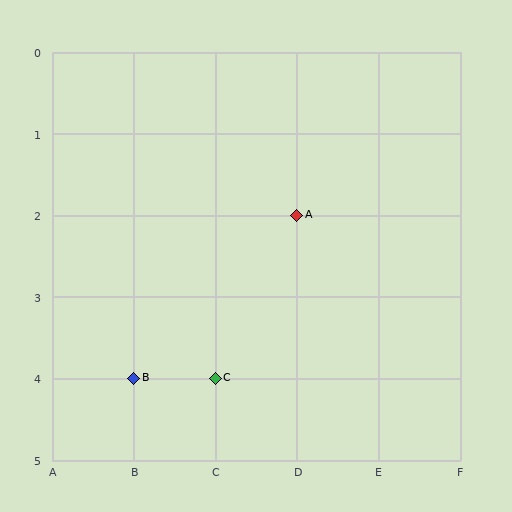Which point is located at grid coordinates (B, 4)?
Point B is at (B, 4).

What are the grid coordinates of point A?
Point A is at grid coordinates (D, 2).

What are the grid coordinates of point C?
Point C is at grid coordinates (C, 4).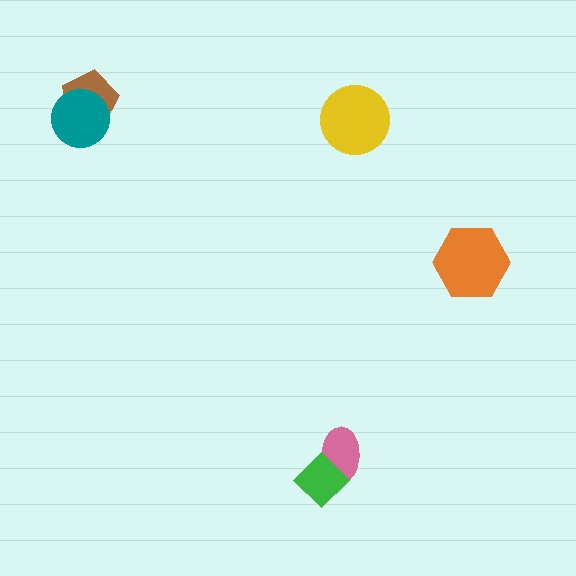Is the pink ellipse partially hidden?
Yes, it is partially covered by another shape.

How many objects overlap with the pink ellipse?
1 object overlaps with the pink ellipse.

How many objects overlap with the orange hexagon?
0 objects overlap with the orange hexagon.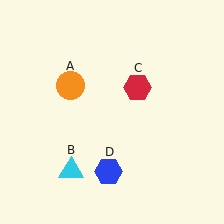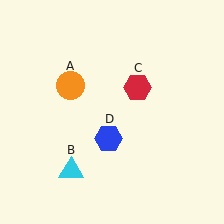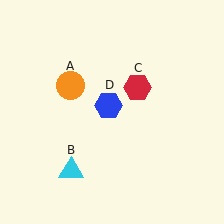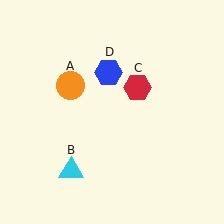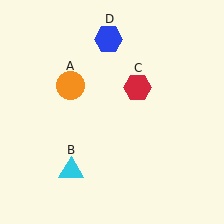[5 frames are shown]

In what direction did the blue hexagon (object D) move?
The blue hexagon (object D) moved up.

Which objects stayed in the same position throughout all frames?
Orange circle (object A) and cyan triangle (object B) and red hexagon (object C) remained stationary.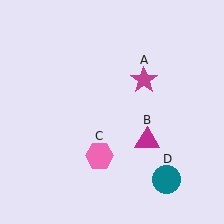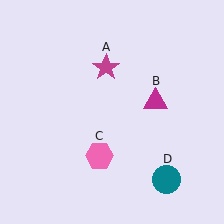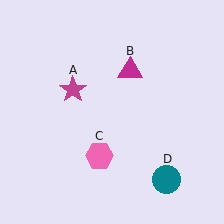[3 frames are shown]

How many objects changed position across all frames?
2 objects changed position: magenta star (object A), magenta triangle (object B).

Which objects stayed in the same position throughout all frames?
Pink hexagon (object C) and teal circle (object D) remained stationary.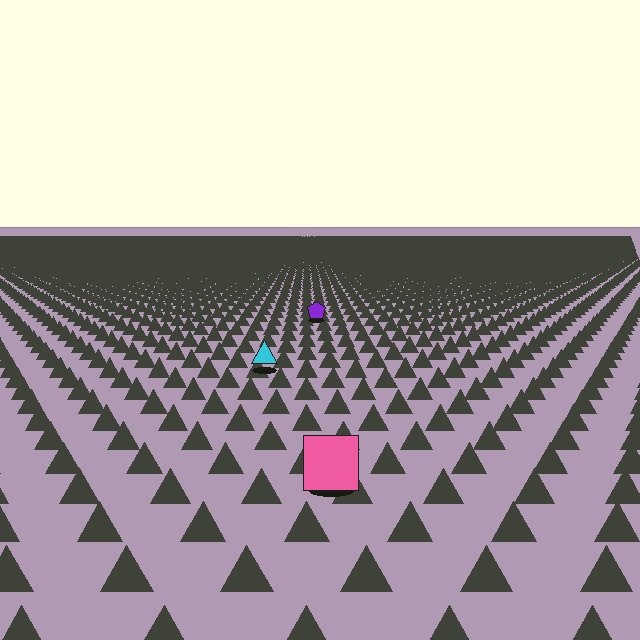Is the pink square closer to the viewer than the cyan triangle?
Yes. The pink square is closer — you can tell from the texture gradient: the ground texture is coarser near it.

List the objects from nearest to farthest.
From nearest to farthest: the pink square, the cyan triangle, the purple pentagon.